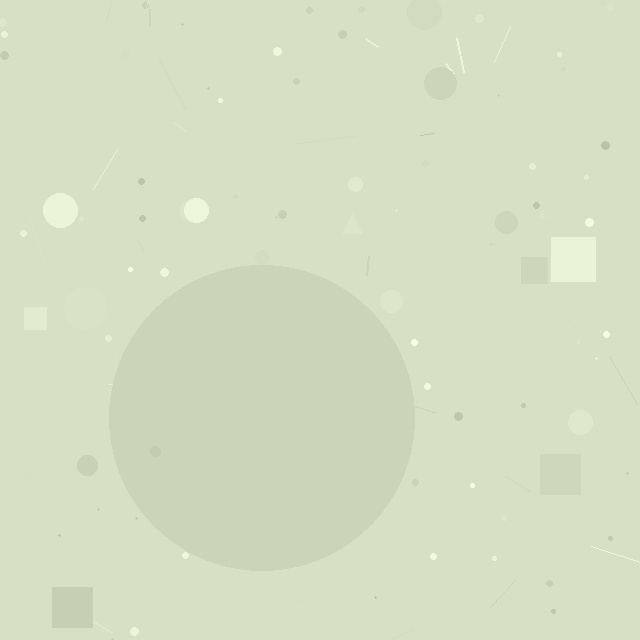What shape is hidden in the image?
A circle is hidden in the image.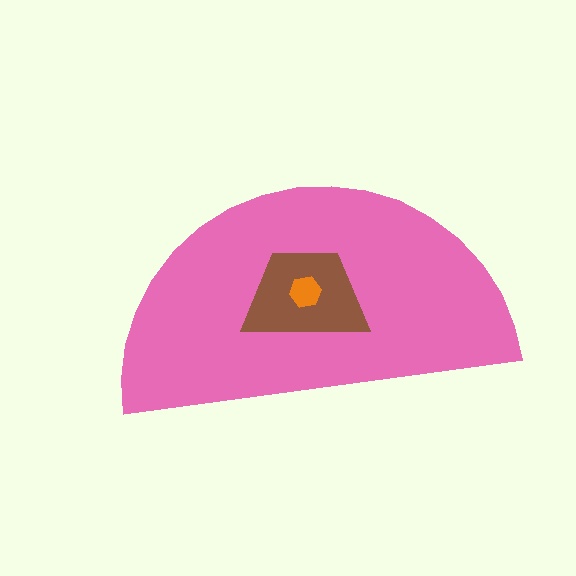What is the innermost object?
The orange hexagon.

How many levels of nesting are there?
3.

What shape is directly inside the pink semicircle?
The brown trapezoid.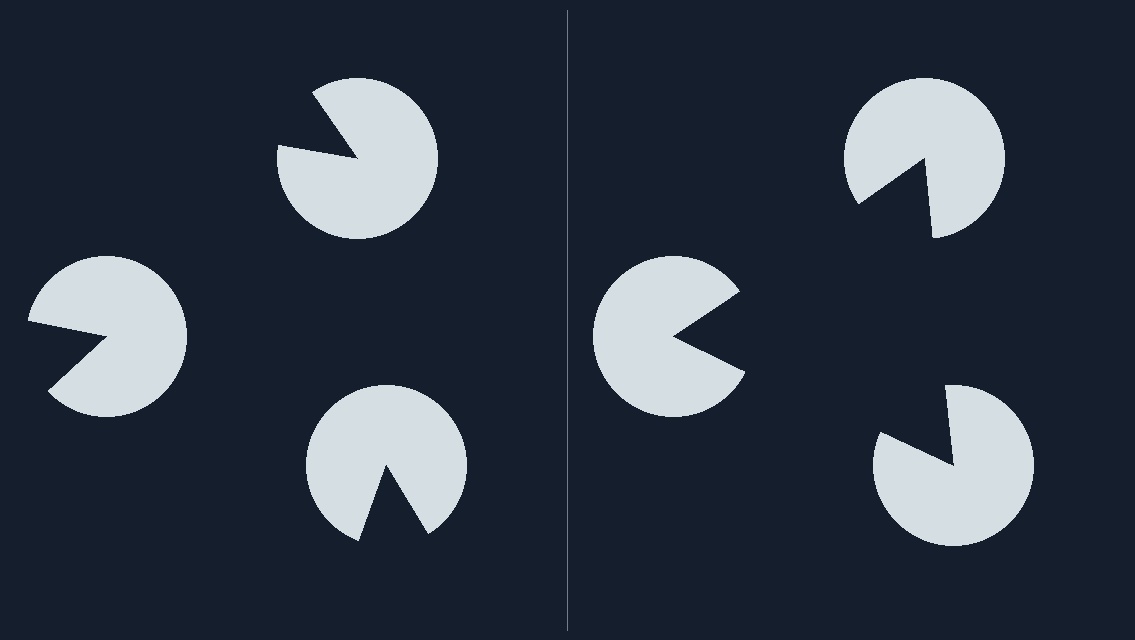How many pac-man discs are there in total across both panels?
6 — 3 on each side.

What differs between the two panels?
The pac-man discs are positioned identically on both sides; only the wedge orientations differ. On the right they align to a triangle; on the left they are misaligned.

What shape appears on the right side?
An illusory triangle.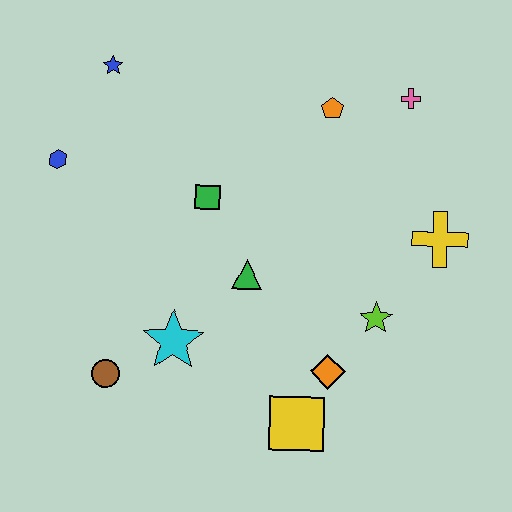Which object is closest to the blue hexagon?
The blue star is closest to the blue hexagon.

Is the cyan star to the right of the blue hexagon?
Yes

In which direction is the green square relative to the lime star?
The green square is to the left of the lime star.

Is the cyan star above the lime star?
No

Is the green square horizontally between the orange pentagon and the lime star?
No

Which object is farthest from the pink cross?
The brown circle is farthest from the pink cross.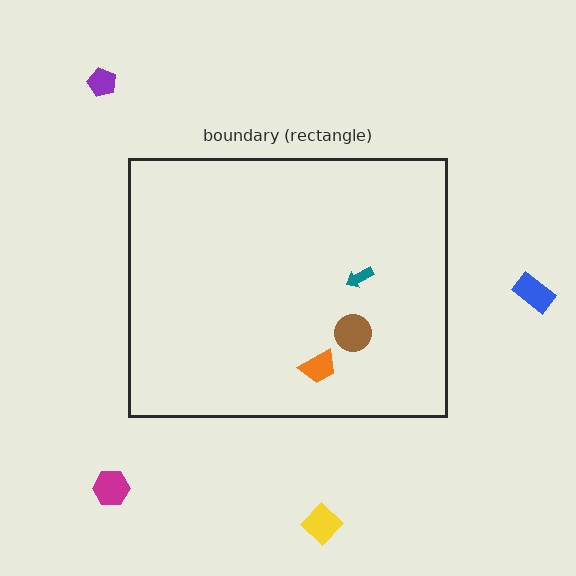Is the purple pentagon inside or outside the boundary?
Outside.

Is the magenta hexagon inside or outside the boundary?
Outside.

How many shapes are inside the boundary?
3 inside, 4 outside.